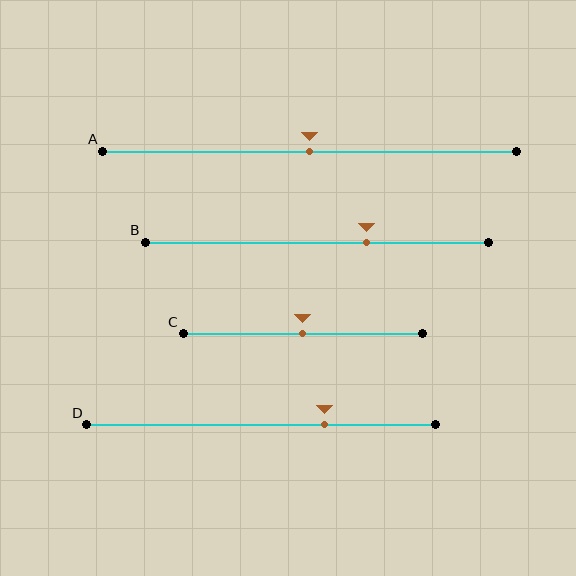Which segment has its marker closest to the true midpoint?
Segment A has its marker closest to the true midpoint.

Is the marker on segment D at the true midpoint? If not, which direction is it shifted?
No, the marker on segment D is shifted to the right by about 18% of the segment length.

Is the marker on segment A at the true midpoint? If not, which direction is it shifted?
Yes, the marker on segment A is at the true midpoint.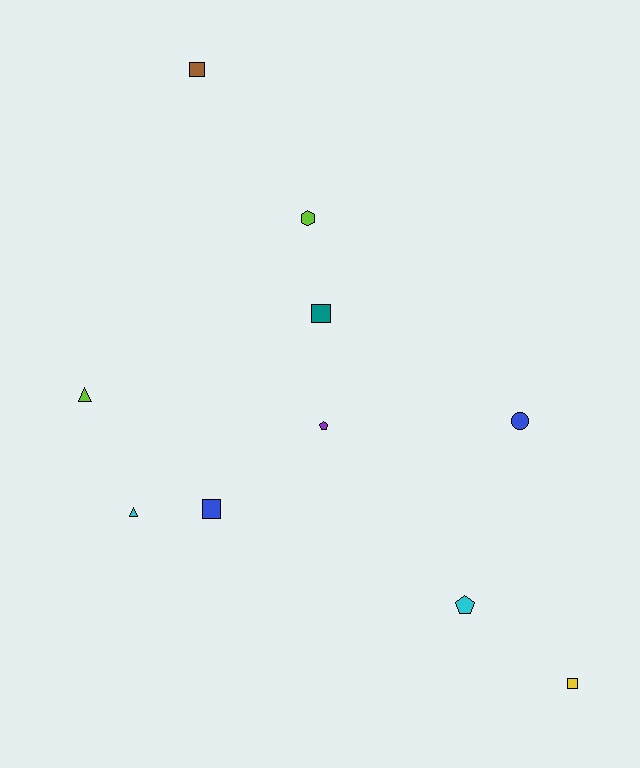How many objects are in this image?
There are 10 objects.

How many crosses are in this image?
There are no crosses.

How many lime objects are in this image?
There are 2 lime objects.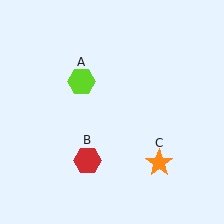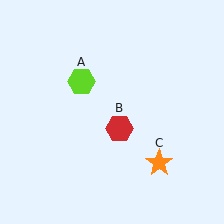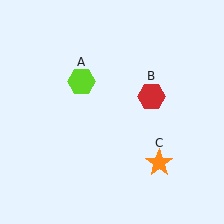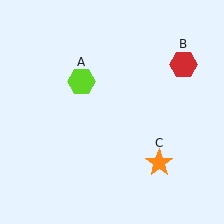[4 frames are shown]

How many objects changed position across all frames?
1 object changed position: red hexagon (object B).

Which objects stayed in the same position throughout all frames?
Lime hexagon (object A) and orange star (object C) remained stationary.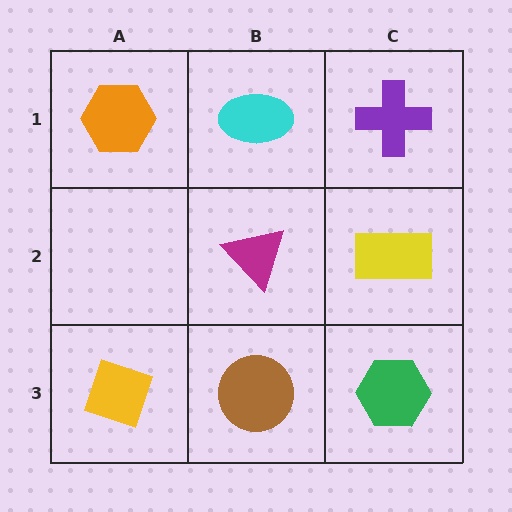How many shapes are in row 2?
2 shapes.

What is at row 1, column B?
A cyan ellipse.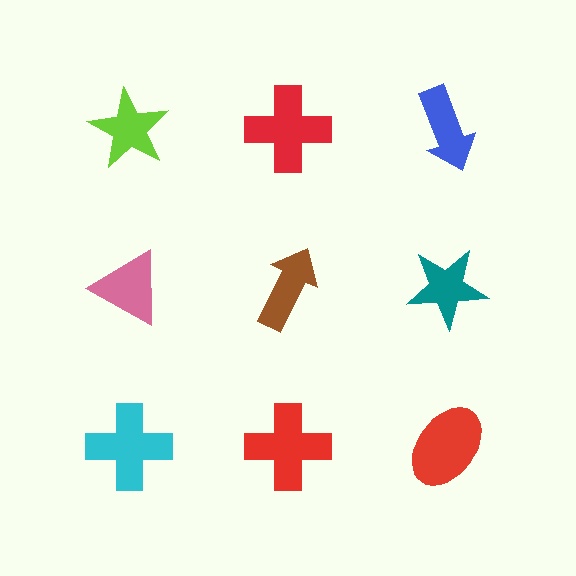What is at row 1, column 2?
A red cross.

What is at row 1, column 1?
A lime star.